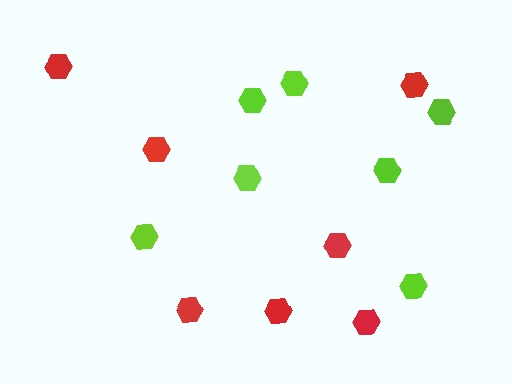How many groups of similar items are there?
There are 2 groups: one group of lime hexagons (7) and one group of red hexagons (7).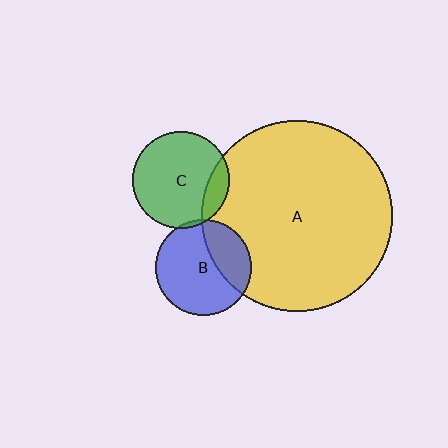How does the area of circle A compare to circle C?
Approximately 3.9 times.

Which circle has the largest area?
Circle A (yellow).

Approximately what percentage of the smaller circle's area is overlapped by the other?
Approximately 15%.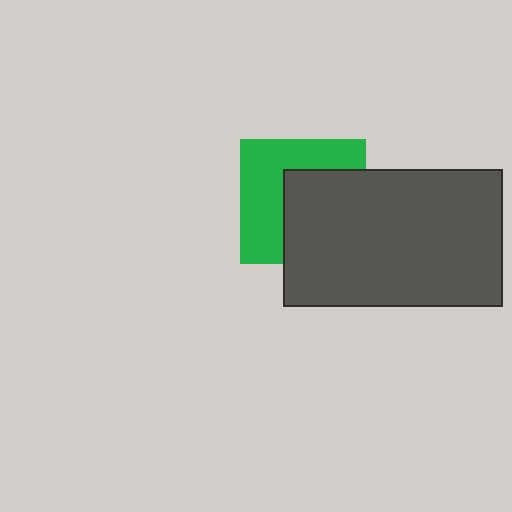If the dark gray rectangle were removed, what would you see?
You would see the complete green square.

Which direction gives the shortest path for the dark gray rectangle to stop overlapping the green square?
Moving toward the lower-right gives the shortest separation.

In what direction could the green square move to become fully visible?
The green square could move toward the upper-left. That would shift it out from behind the dark gray rectangle entirely.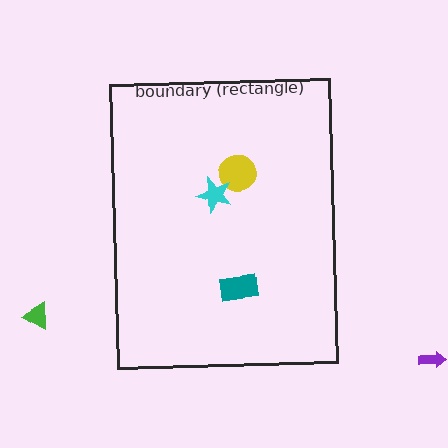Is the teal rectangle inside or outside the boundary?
Inside.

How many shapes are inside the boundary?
3 inside, 2 outside.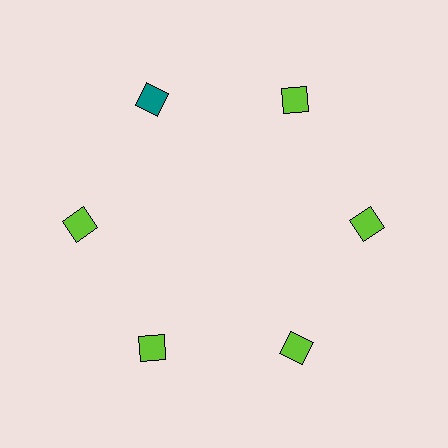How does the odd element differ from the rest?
It has a different color: teal instead of lime.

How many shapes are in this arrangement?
There are 6 shapes arranged in a ring pattern.